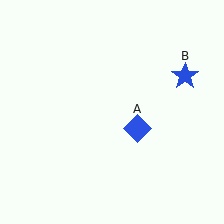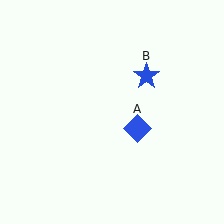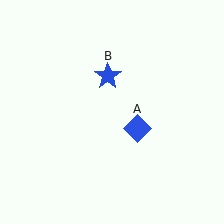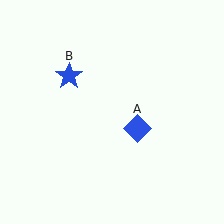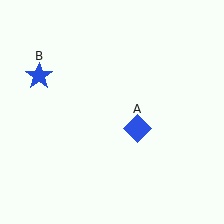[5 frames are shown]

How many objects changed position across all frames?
1 object changed position: blue star (object B).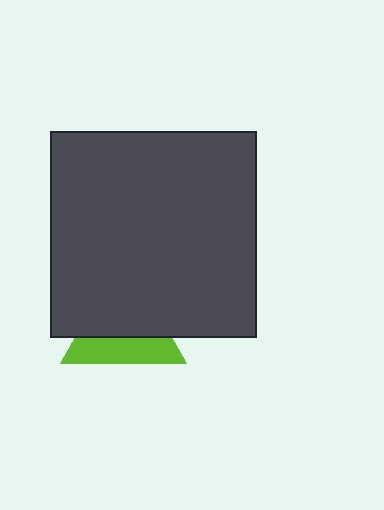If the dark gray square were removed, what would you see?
You would see the complete lime triangle.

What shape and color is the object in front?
The object in front is a dark gray square.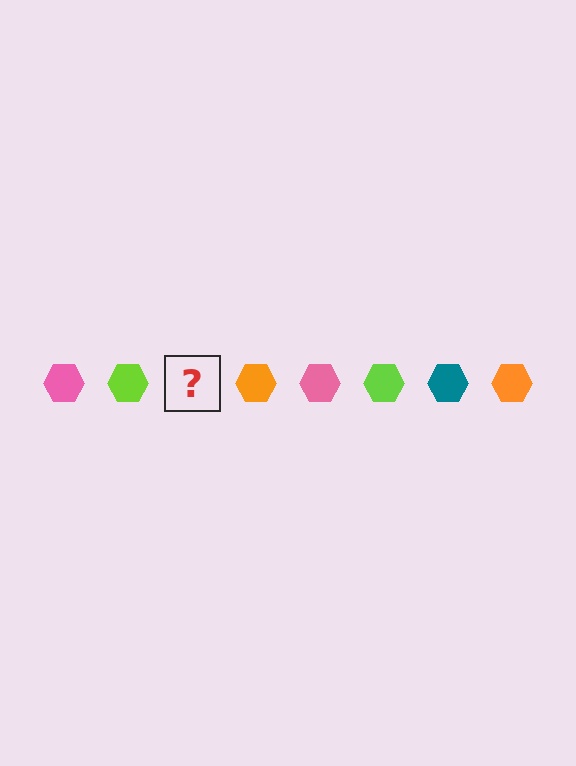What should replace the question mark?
The question mark should be replaced with a teal hexagon.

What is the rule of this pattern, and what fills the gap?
The rule is that the pattern cycles through pink, lime, teal, orange hexagons. The gap should be filled with a teal hexagon.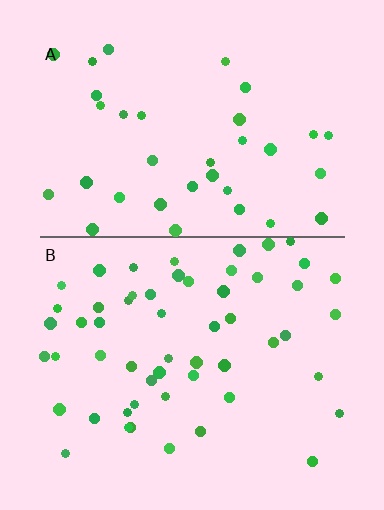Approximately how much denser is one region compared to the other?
Approximately 1.5× — region B over region A.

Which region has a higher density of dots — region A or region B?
B (the bottom).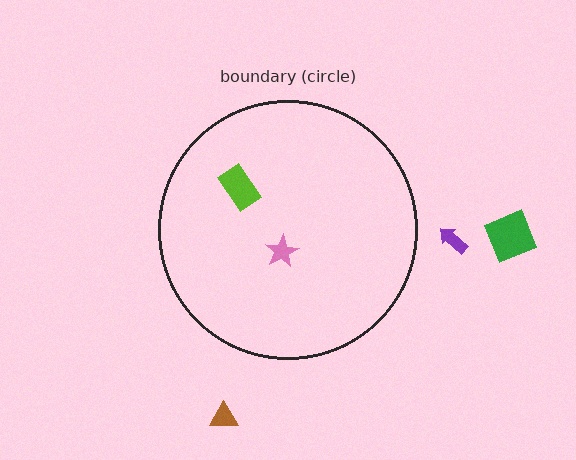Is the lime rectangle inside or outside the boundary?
Inside.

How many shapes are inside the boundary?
2 inside, 3 outside.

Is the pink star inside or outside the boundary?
Inside.